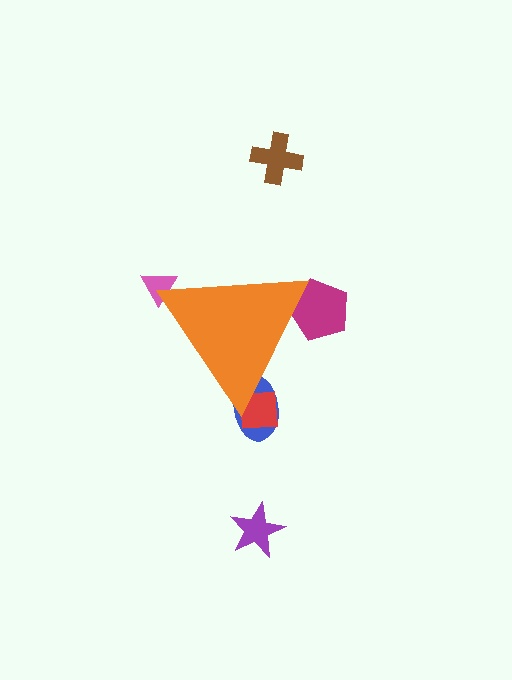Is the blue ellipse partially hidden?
Yes, the blue ellipse is partially hidden behind the orange triangle.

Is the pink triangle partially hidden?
Yes, the pink triangle is partially hidden behind the orange triangle.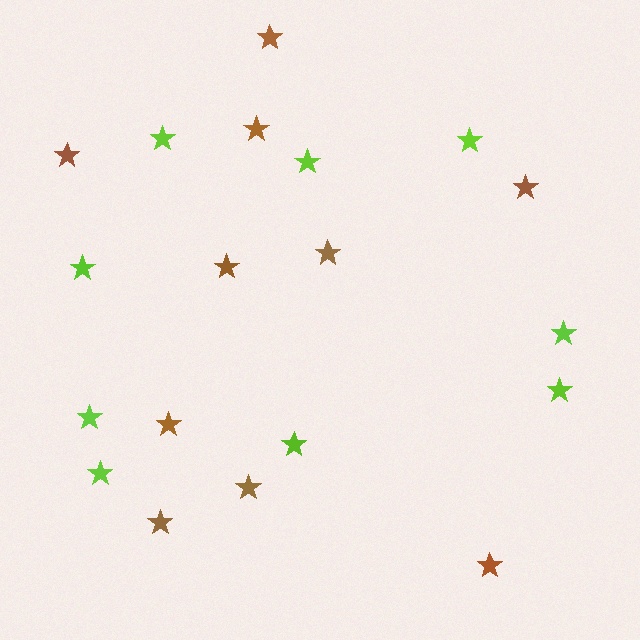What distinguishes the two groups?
There are 2 groups: one group of brown stars (10) and one group of lime stars (9).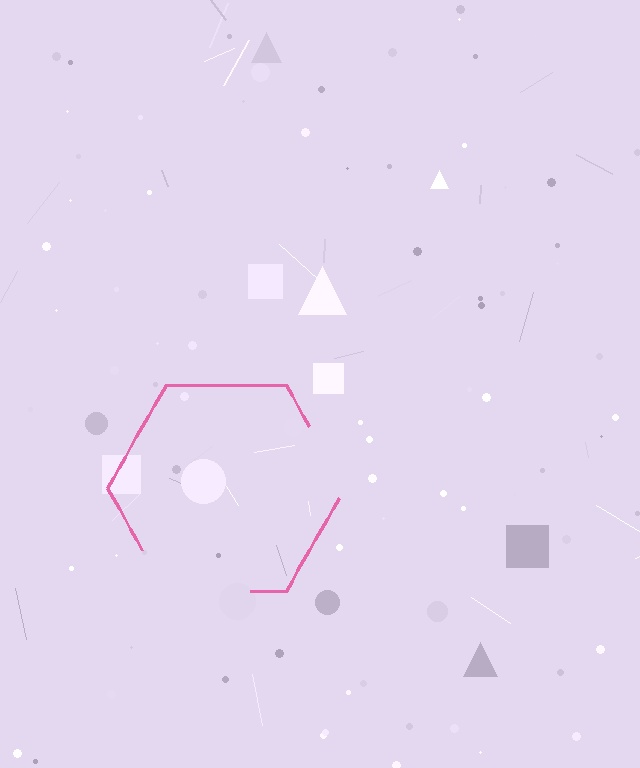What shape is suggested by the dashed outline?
The dashed outline suggests a hexagon.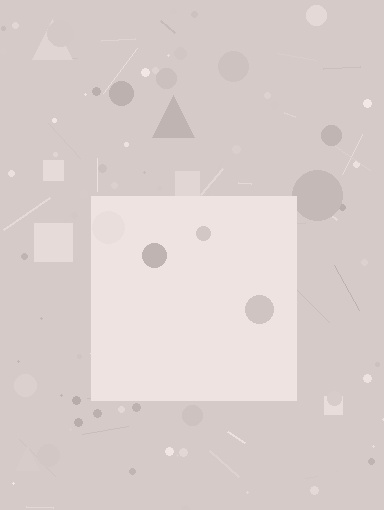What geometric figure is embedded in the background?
A square is embedded in the background.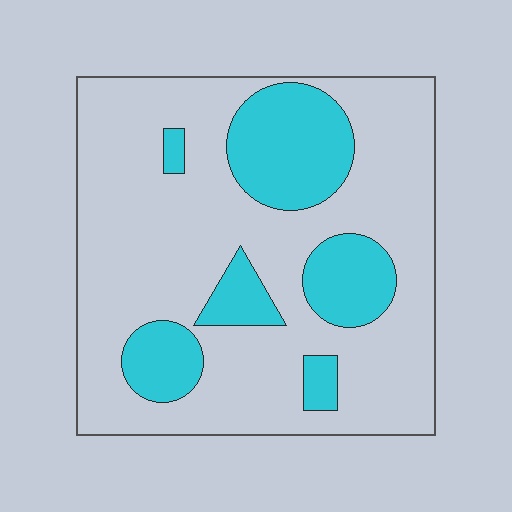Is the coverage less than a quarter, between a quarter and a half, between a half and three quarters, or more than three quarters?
Less than a quarter.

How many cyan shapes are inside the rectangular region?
6.